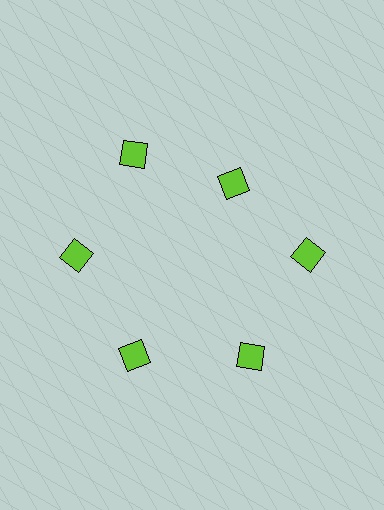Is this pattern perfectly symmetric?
No. The 6 lime diamonds are arranged in a ring, but one element near the 1 o'clock position is pulled inward toward the center, breaking the 6-fold rotational symmetry.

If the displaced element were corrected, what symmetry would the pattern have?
It would have 6-fold rotational symmetry — the pattern would map onto itself every 60 degrees.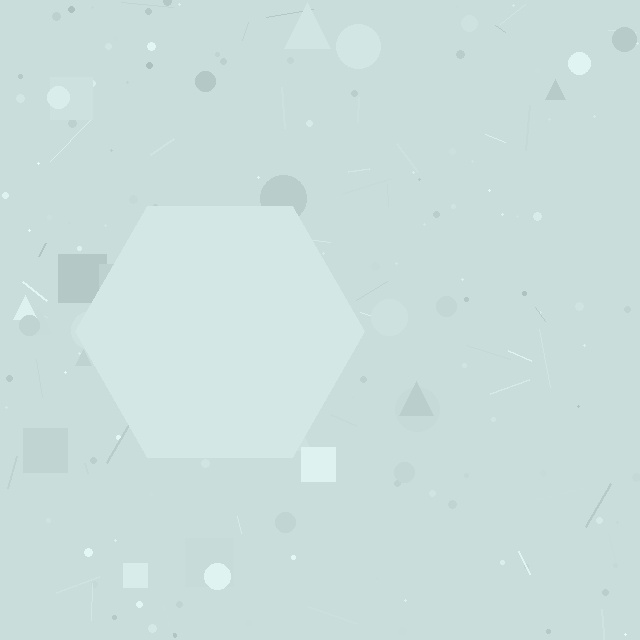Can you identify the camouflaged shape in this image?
The camouflaged shape is a hexagon.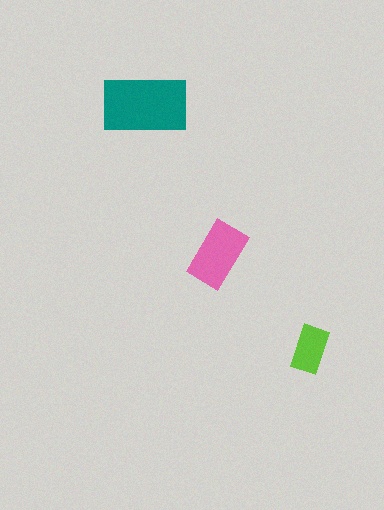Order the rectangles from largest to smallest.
the teal one, the pink one, the lime one.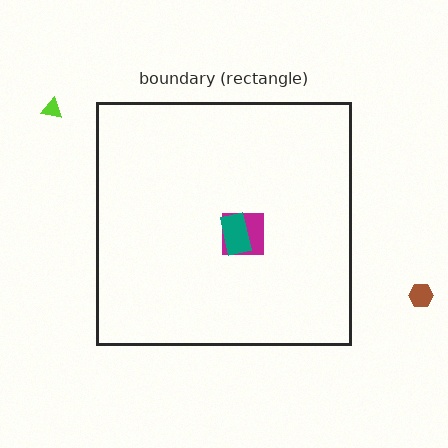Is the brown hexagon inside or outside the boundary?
Outside.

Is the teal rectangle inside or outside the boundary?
Inside.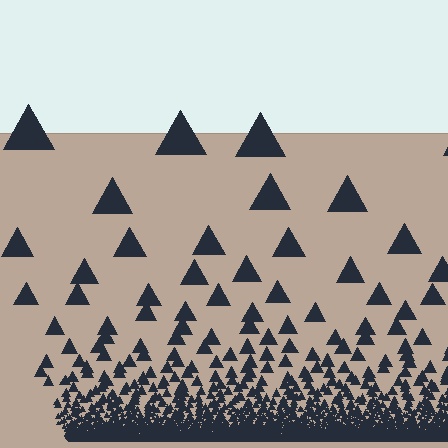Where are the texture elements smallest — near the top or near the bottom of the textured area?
Near the bottom.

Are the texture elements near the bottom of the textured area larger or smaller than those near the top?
Smaller. The gradient is inverted — elements near the bottom are smaller and denser.